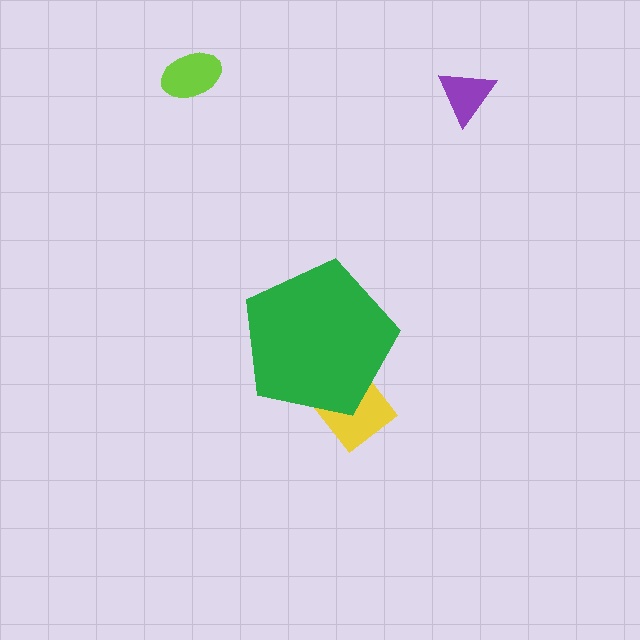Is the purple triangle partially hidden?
No, the purple triangle is fully visible.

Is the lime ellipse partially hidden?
No, the lime ellipse is fully visible.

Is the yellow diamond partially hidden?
Yes, the yellow diamond is partially hidden behind the green pentagon.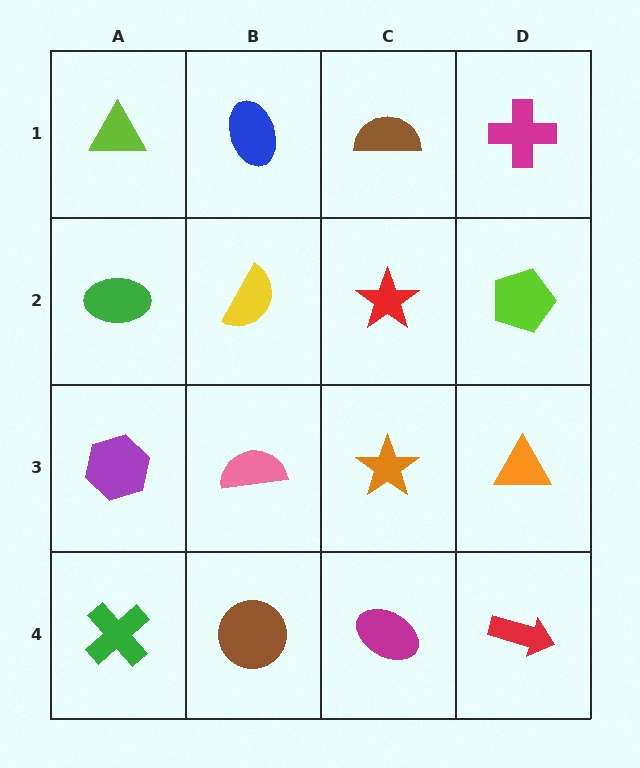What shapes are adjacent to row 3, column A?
A green ellipse (row 2, column A), a green cross (row 4, column A), a pink semicircle (row 3, column B).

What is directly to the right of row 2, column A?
A yellow semicircle.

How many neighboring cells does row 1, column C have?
3.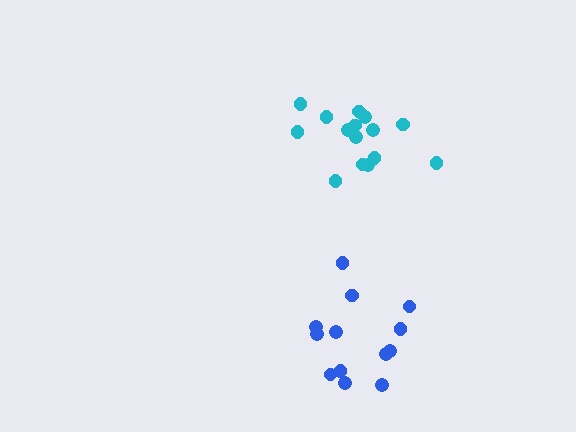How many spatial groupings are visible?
There are 2 spatial groupings.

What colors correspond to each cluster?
The clusters are colored: blue, cyan.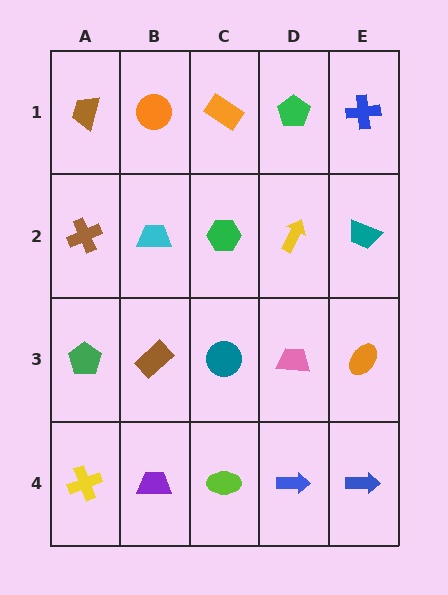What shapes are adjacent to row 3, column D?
A yellow arrow (row 2, column D), a blue arrow (row 4, column D), a teal circle (row 3, column C), an orange ellipse (row 3, column E).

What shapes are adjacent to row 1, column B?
A cyan trapezoid (row 2, column B), a brown trapezoid (row 1, column A), an orange rectangle (row 1, column C).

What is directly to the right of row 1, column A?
An orange circle.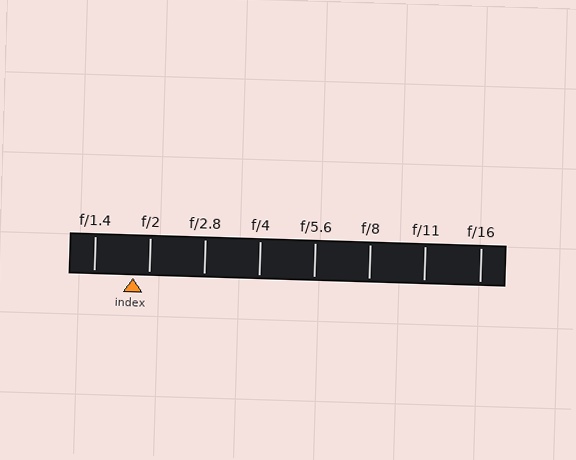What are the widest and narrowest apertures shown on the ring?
The widest aperture shown is f/1.4 and the narrowest is f/16.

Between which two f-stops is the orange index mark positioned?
The index mark is between f/1.4 and f/2.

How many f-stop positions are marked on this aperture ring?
There are 8 f-stop positions marked.